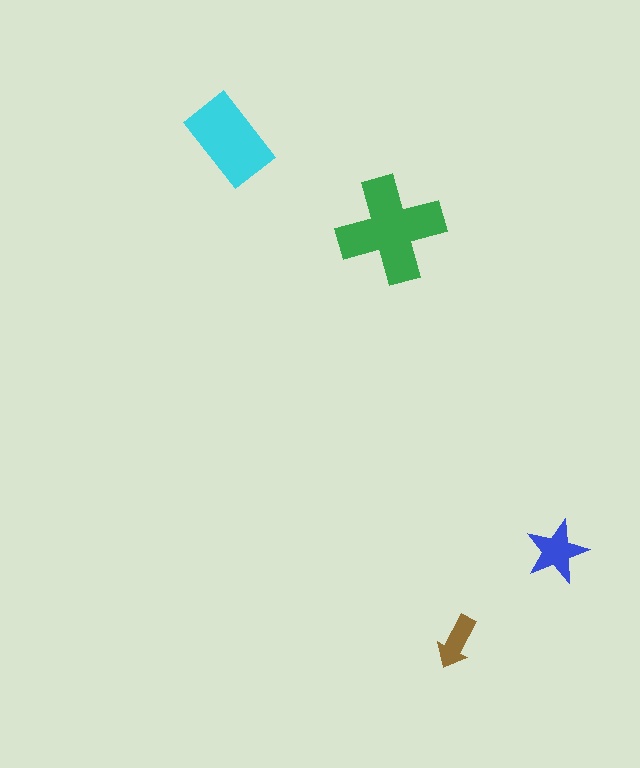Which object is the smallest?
The brown arrow.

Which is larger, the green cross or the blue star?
The green cross.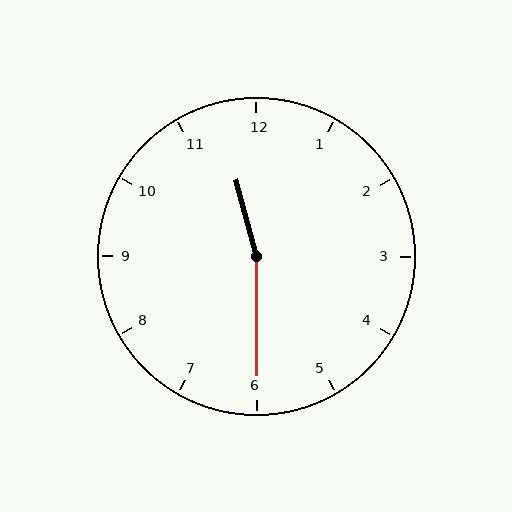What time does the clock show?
11:30.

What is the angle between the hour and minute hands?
Approximately 165 degrees.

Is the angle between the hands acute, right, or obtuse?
It is obtuse.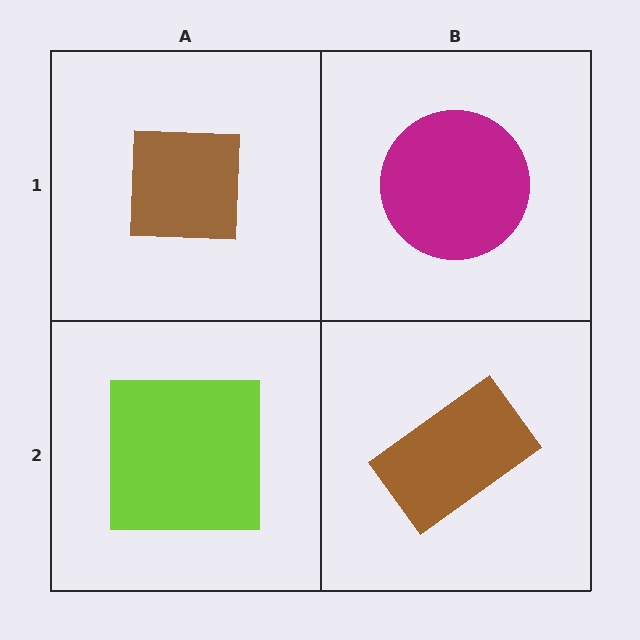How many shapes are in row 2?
2 shapes.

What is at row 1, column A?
A brown square.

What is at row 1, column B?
A magenta circle.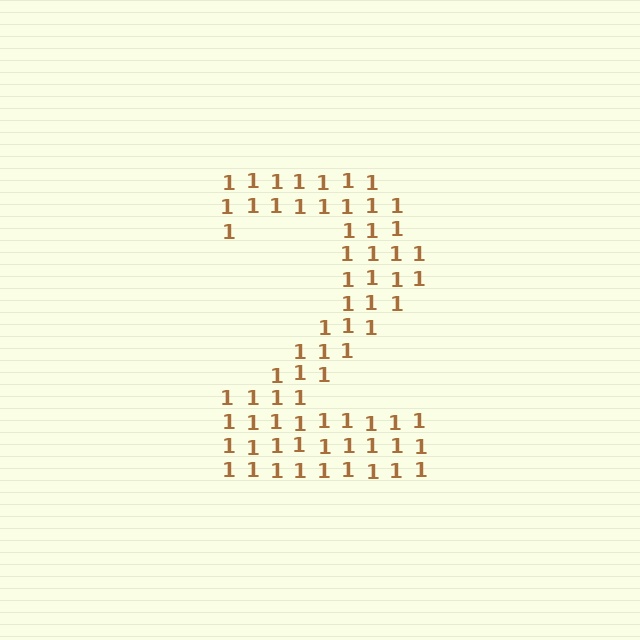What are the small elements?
The small elements are digit 1's.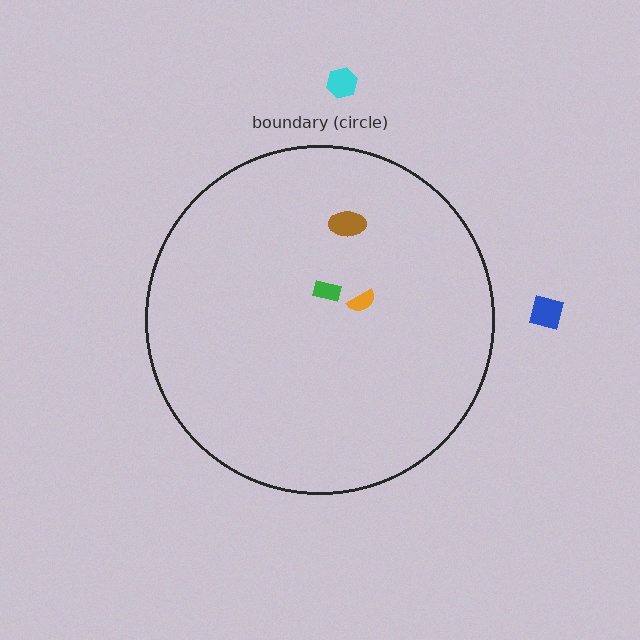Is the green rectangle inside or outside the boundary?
Inside.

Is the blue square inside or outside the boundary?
Outside.